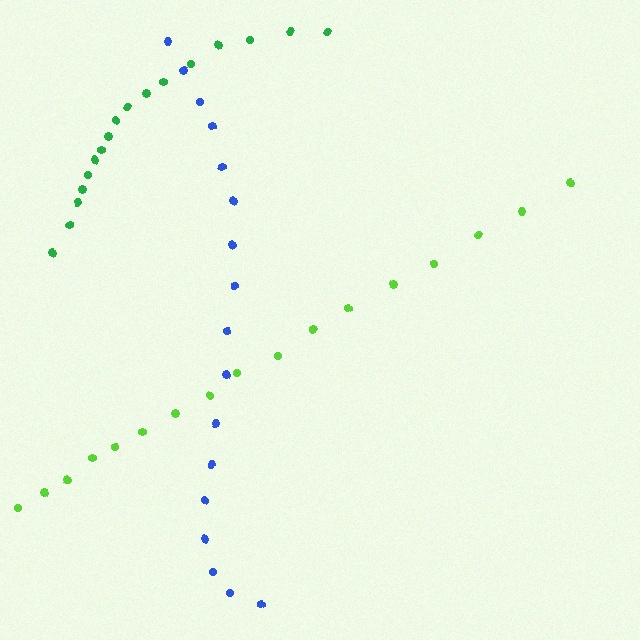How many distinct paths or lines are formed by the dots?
There are 3 distinct paths.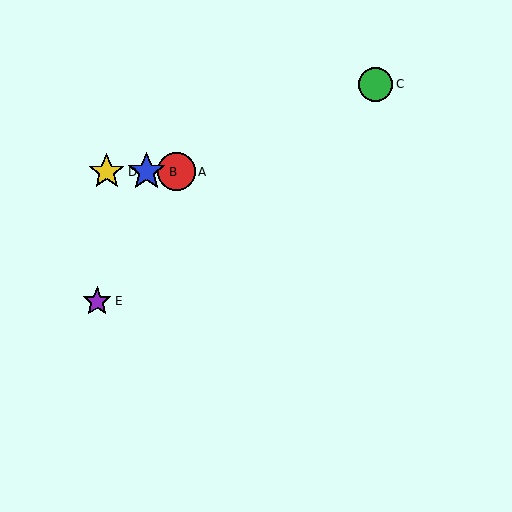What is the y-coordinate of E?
Object E is at y≈301.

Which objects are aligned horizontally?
Objects A, B, D are aligned horizontally.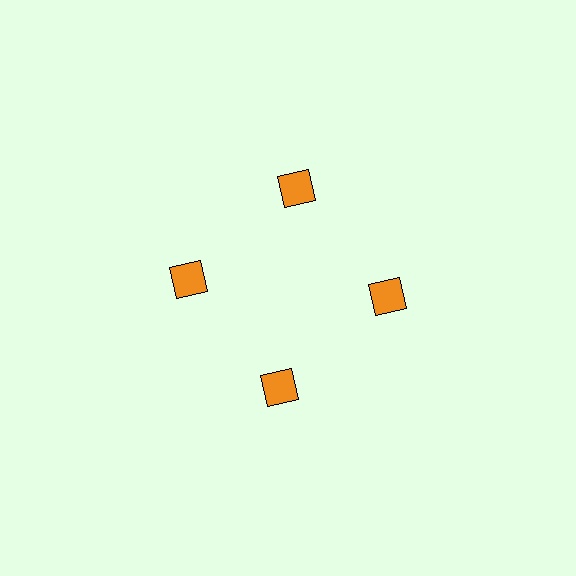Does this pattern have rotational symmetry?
Yes, this pattern has 4-fold rotational symmetry. It looks the same after rotating 90 degrees around the center.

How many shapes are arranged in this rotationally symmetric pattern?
There are 4 shapes, arranged in 4 groups of 1.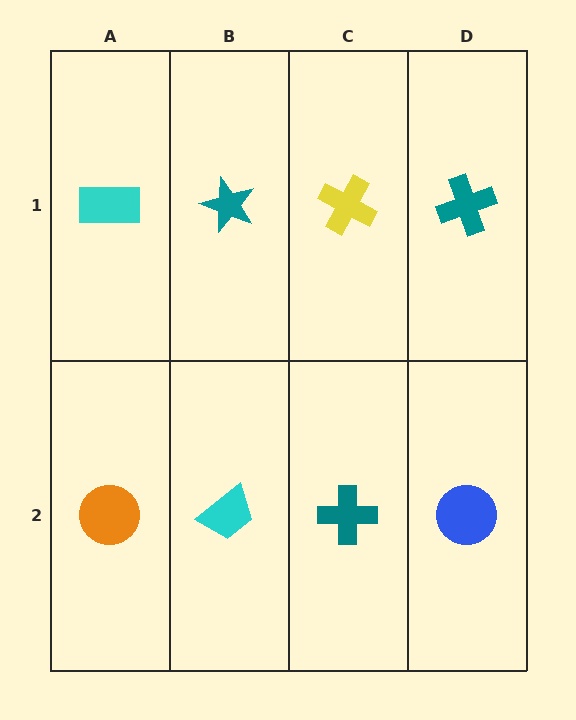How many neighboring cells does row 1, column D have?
2.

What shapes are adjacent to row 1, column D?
A blue circle (row 2, column D), a yellow cross (row 1, column C).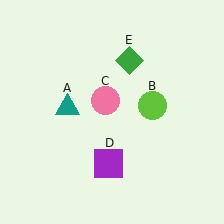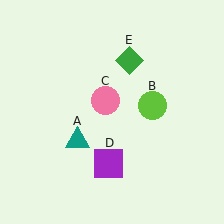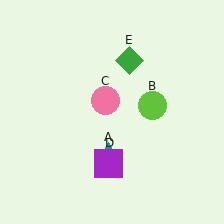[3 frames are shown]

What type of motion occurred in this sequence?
The teal triangle (object A) rotated counterclockwise around the center of the scene.